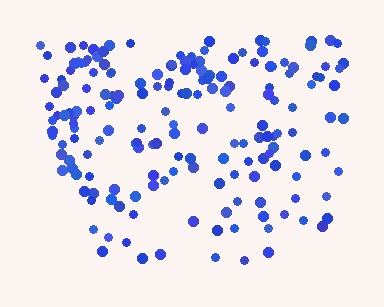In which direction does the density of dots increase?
From bottom to top, with the top side densest.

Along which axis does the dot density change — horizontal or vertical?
Vertical.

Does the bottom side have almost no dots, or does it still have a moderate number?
Still a moderate number, just noticeably fewer than the top.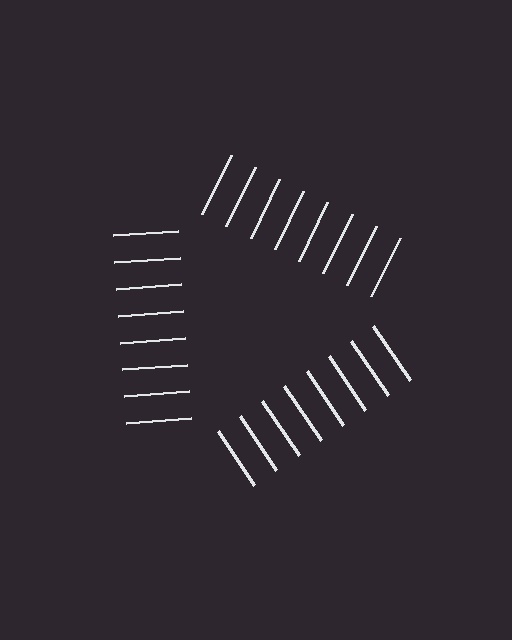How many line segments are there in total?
24 — 8 along each of the 3 edges.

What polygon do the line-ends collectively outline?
An illusory triangle — the line segments terminate on its edges but no continuous stroke is drawn.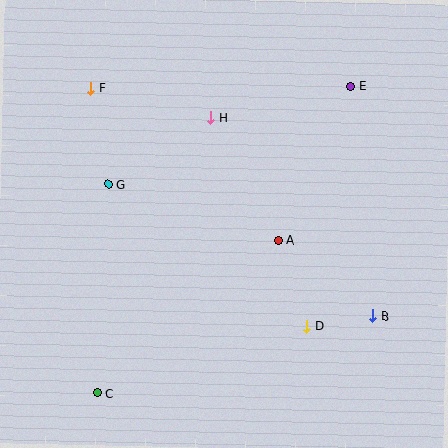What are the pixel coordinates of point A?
Point A is at (278, 240).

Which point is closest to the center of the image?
Point A at (278, 240) is closest to the center.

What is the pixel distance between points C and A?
The distance between C and A is 237 pixels.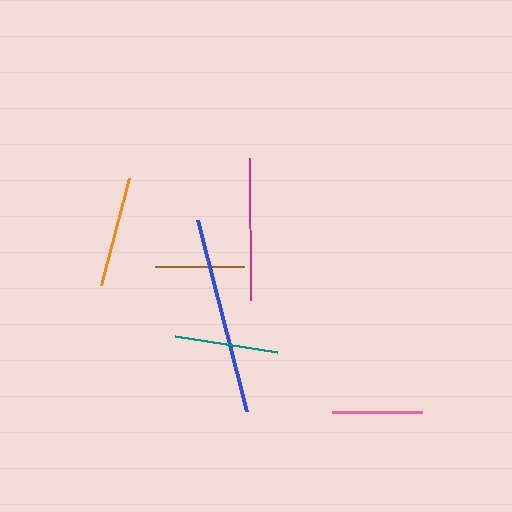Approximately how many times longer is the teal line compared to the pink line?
The teal line is approximately 1.1 times the length of the pink line.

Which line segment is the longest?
The blue line is the longest at approximately 197 pixels.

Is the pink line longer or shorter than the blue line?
The blue line is longer than the pink line.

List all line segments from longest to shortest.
From longest to shortest: blue, magenta, orange, teal, pink, brown.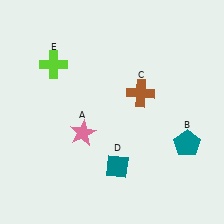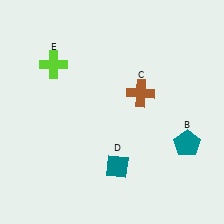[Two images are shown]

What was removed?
The pink star (A) was removed in Image 2.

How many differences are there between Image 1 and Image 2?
There is 1 difference between the two images.